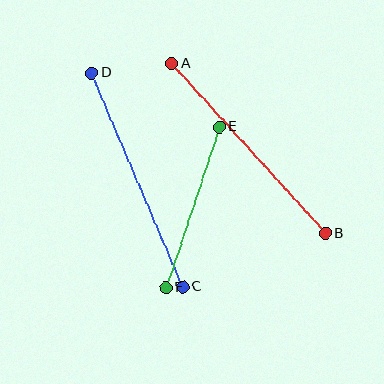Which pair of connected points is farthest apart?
Points C and D are farthest apart.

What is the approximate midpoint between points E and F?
The midpoint is at approximately (193, 207) pixels.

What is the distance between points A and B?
The distance is approximately 229 pixels.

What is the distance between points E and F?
The distance is approximately 170 pixels.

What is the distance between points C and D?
The distance is approximately 232 pixels.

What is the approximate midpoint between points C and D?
The midpoint is at approximately (137, 180) pixels.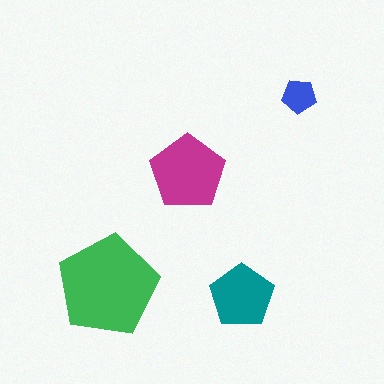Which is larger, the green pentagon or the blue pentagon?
The green one.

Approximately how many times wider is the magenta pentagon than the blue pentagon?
About 2 times wider.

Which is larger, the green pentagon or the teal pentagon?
The green one.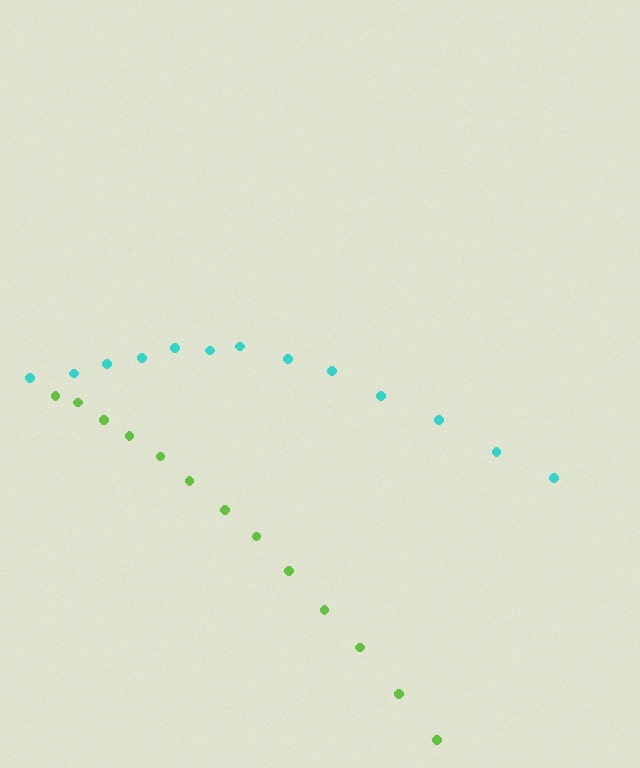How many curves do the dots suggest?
There are 2 distinct paths.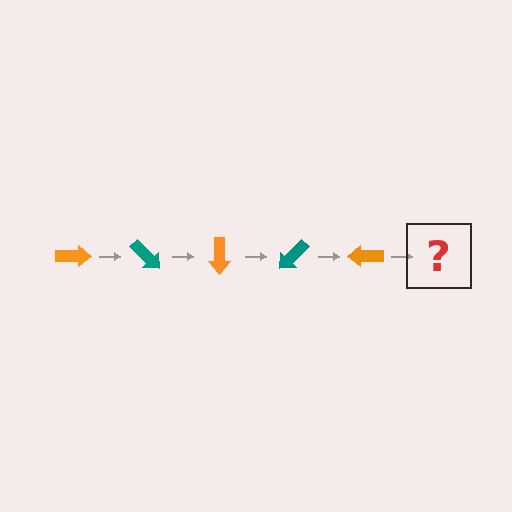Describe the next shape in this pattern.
It should be a teal arrow, rotated 225 degrees from the start.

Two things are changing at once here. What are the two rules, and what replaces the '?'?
The two rules are that it rotates 45 degrees each step and the color cycles through orange and teal. The '?' should be a teal arrow, rotated 225 degrees from the start.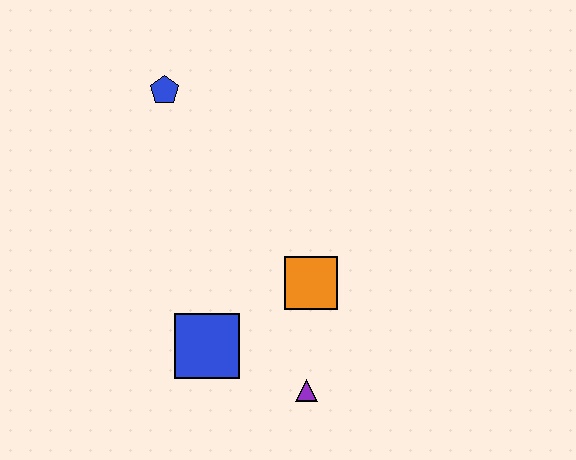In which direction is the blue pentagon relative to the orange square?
The blue pentagon is above the orange square.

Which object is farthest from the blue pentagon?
The purple triangle is farthest from the blue pentagon.